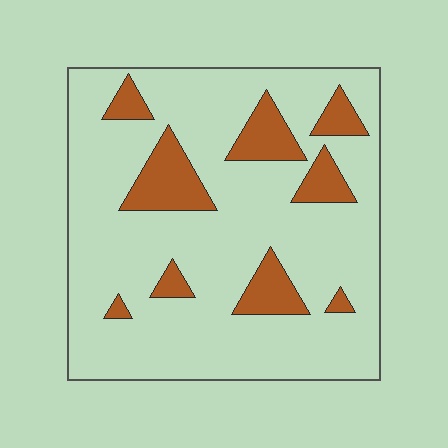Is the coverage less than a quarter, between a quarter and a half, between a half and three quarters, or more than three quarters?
Less than a quarter.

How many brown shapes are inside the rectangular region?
9.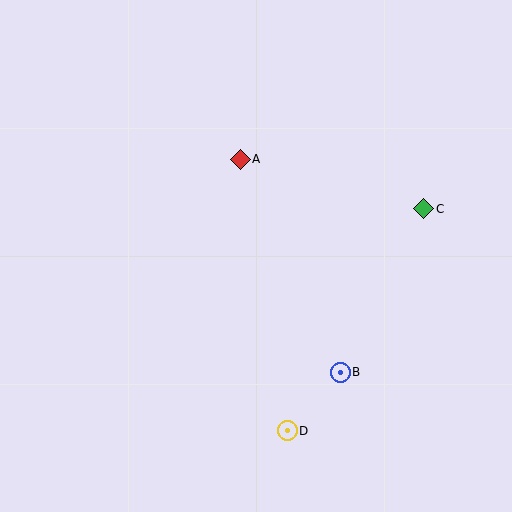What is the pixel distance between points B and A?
The distance between B and A is 236 pixels.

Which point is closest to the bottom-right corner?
Point B is closest to the bottom-right corner.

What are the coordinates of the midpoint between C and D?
The midpoint between C and D is at (355, 320).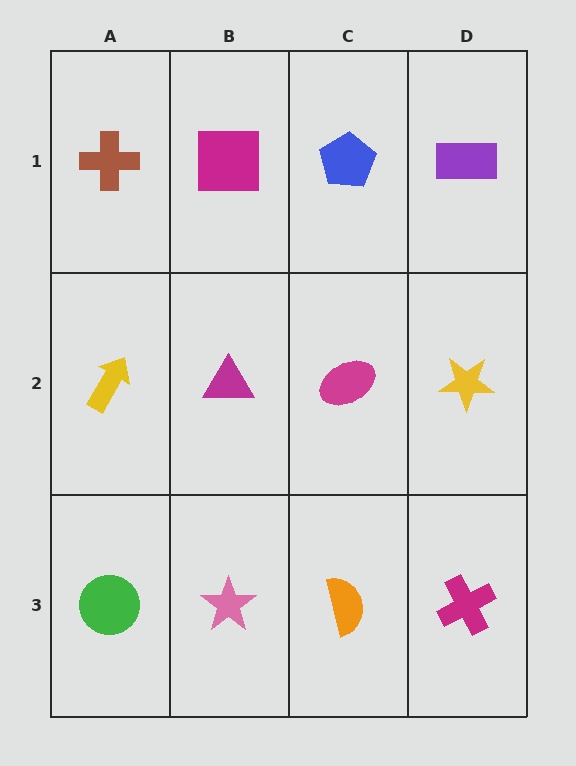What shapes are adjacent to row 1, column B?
A magenta triangle (row 2, column B), a brown cross (row 1, column A), a blue pentagon (row 1, column C).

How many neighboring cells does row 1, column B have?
3.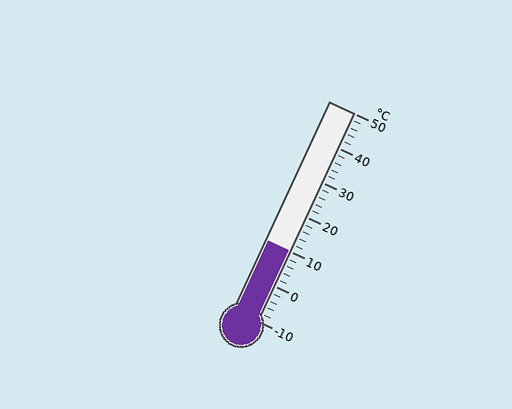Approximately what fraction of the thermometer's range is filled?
The thermometer is filled to approximately 35% of its range.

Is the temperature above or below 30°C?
The temperature is below 30°C.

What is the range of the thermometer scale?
The thermometer scale ranges from -10°C to 50°C.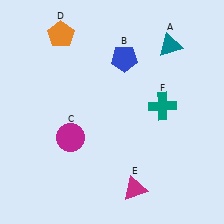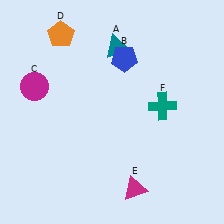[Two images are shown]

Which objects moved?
The objects that moved are: the teal triangle (A), the magenta circle (C).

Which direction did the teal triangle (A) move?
The teal triangle (A) moved left.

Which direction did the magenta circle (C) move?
The magenta circle (C) moved up.